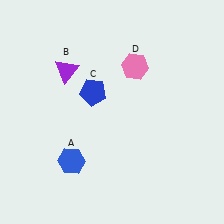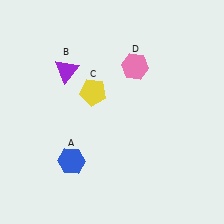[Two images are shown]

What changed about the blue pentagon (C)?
In Image 1, C is blue. In Image 2, it changed to yellow.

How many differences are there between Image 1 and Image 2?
There is 1 difference between the two images.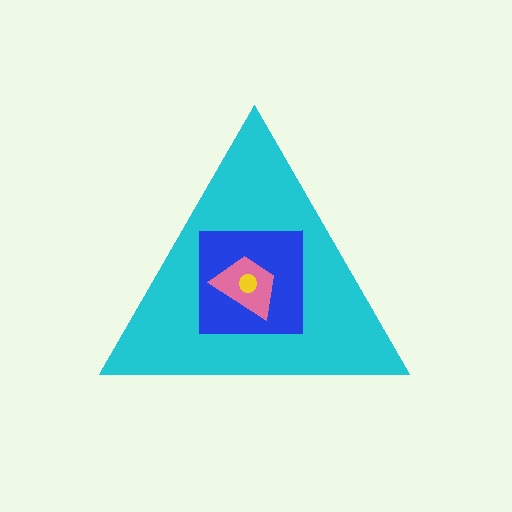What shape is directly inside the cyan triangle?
The blue square.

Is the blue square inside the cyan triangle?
Yes.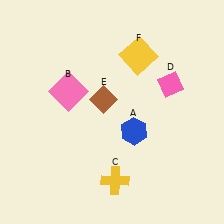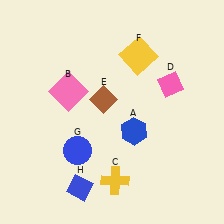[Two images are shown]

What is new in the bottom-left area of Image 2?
A blue diamond (H) was added in the bottom-left area of Image 2.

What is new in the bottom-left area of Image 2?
A blue circle (G) was added in the bottom-left area of Image 2.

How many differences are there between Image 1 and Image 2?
There are 2 differences between the two images.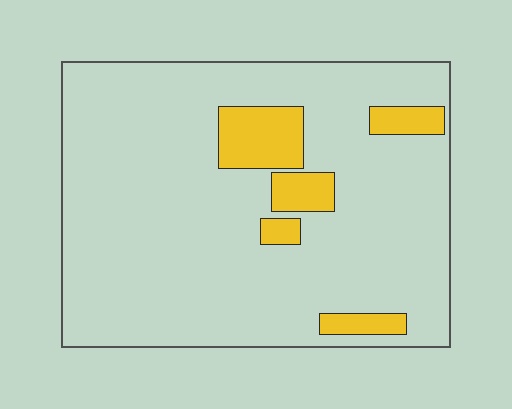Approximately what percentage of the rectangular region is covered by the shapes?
Approximately 10%.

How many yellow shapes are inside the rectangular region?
5.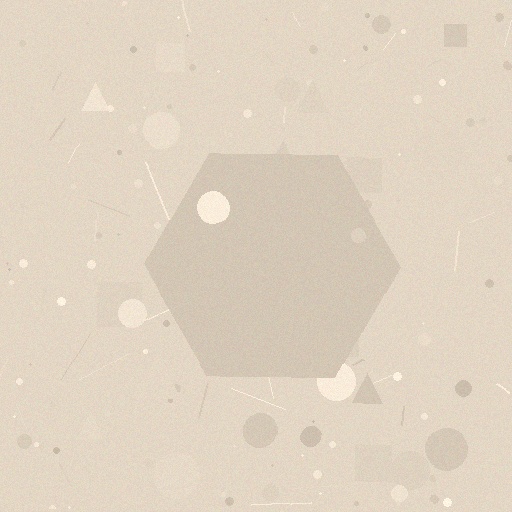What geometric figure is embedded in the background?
A hexagon is embedded in the background.